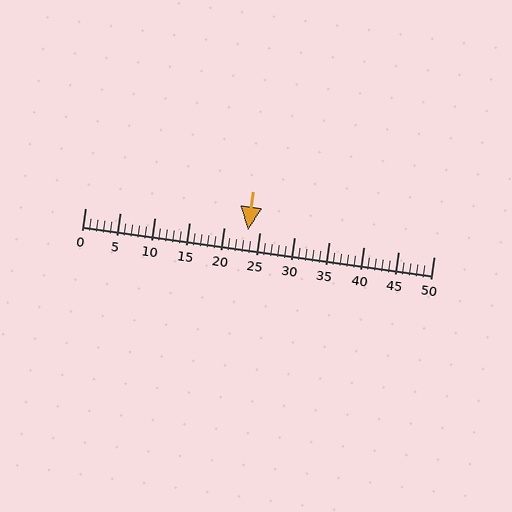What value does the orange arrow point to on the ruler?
The orange arrow points to approximately 23.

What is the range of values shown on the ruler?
The ruler shows values from 0 to 50.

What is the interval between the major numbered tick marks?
The major tick marks are spaced 5 units apart.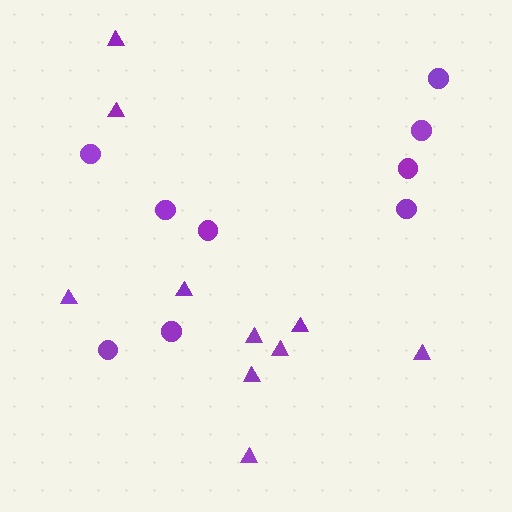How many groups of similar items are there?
There are 2 groups: one group of circles (9) and one group of triangles (10).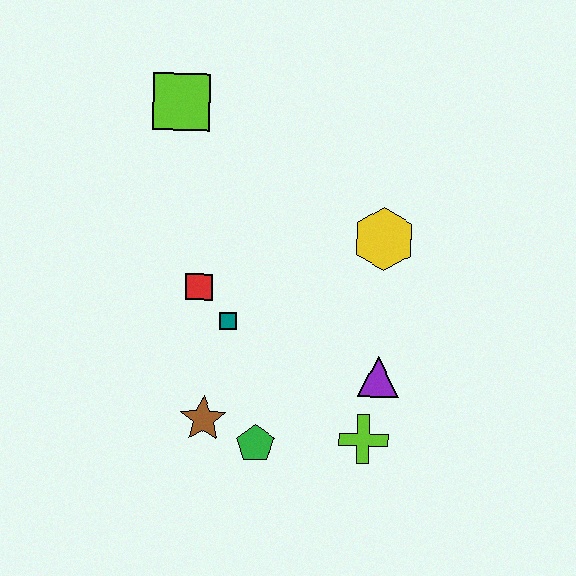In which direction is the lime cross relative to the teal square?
The lime cross is to the right of the teal square.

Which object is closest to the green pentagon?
The brown star is closest to the green pentagon.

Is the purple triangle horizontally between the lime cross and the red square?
No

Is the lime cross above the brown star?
No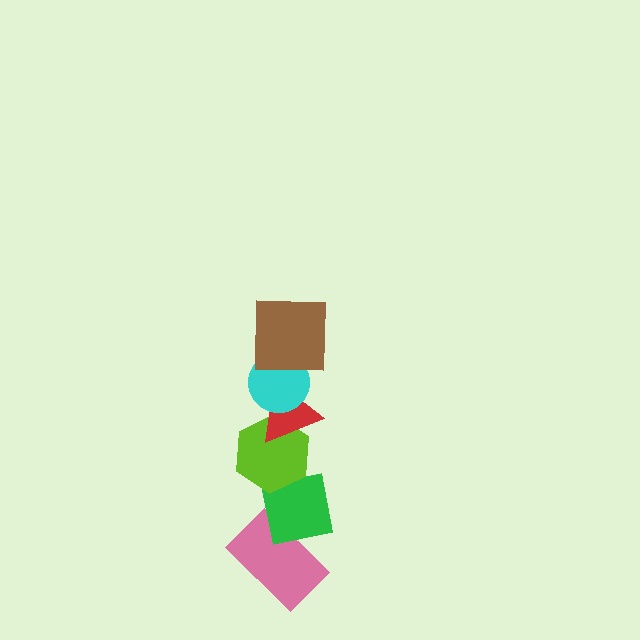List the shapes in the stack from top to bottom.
From top to bottom: the brown square, the cyan circle, the red triangle, the lime hexagon, the green square, the pink rectangle.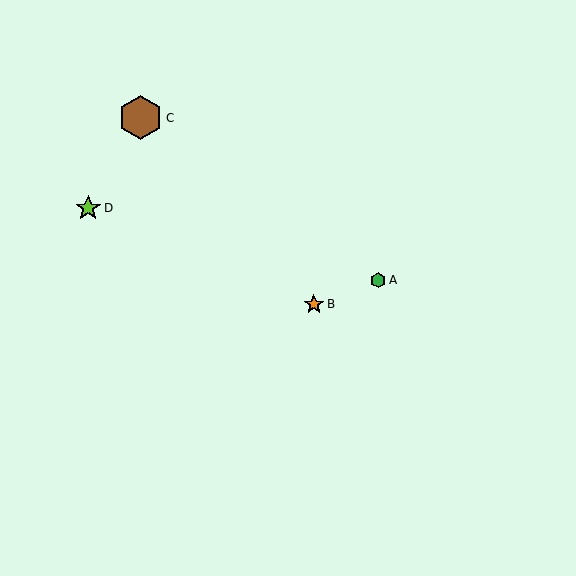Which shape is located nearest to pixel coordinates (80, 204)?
The lime star (labeled D) at (88, 208) is nearest to that location.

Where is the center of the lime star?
The center of the lime star is at (88, 208).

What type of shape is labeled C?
Shape C is a brown hexagon.